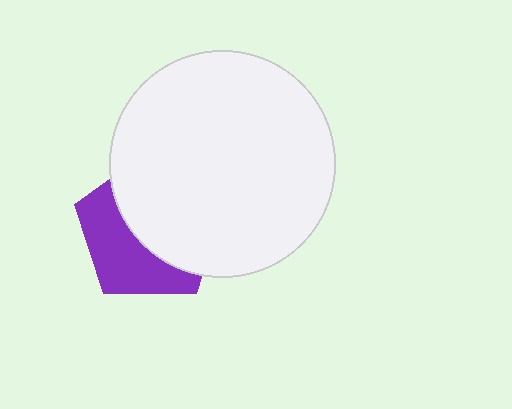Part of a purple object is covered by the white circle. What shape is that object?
It is a pentagon.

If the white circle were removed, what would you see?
You would see the complete purple pentagon.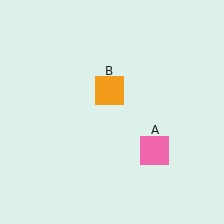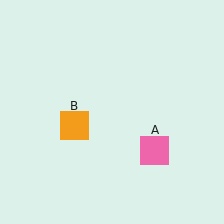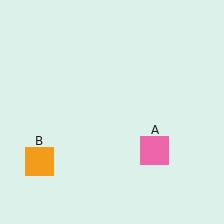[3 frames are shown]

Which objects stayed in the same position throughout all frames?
Pink square (object A) remained stationary.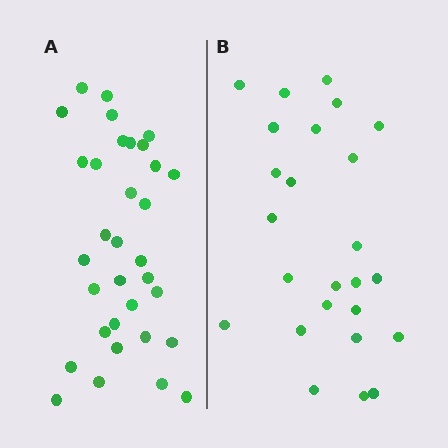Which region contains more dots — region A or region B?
Region A (the left region) has more dots.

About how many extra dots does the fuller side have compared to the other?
Region A has roughly 8 or so more dots than region B.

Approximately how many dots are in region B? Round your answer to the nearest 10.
About 20 dots. (The exact count is 25, which rounds to 20.)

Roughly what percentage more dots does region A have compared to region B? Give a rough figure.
About 30% more.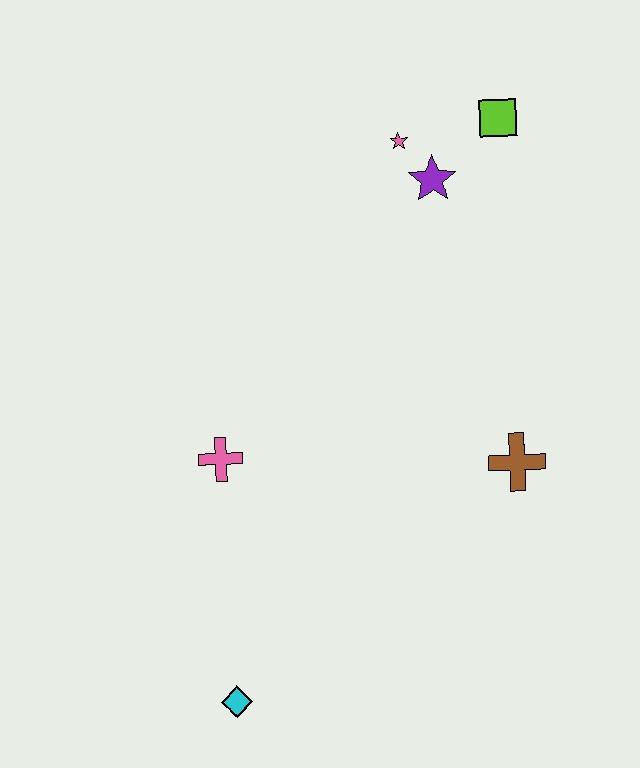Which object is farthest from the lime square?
The cyan diamond is farthest from the lime square.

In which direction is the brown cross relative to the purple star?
The brown cross is below the purple star.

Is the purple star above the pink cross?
Yes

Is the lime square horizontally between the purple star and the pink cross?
No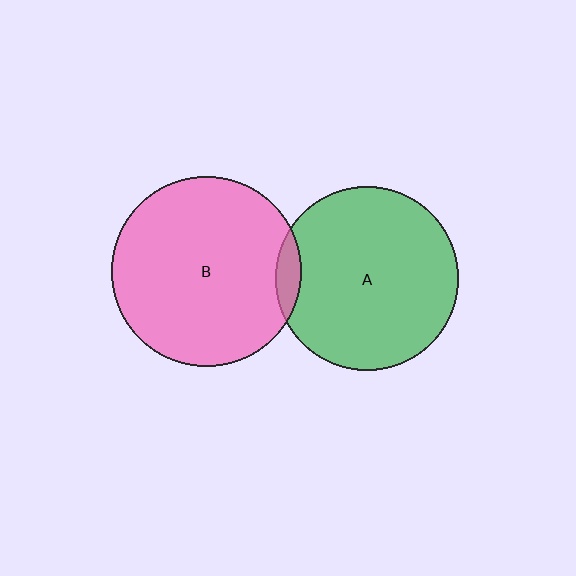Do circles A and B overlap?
Yes.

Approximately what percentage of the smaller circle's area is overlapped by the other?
Approximately 5%.